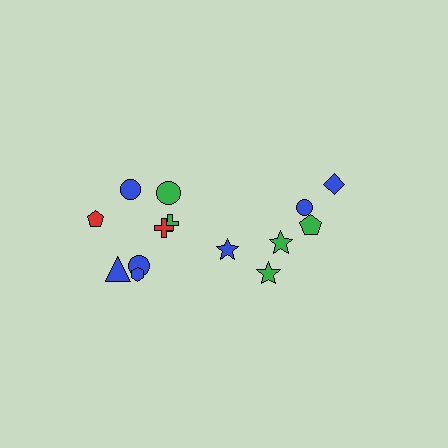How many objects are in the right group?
There are 6 objects.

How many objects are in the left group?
There are 8 objects.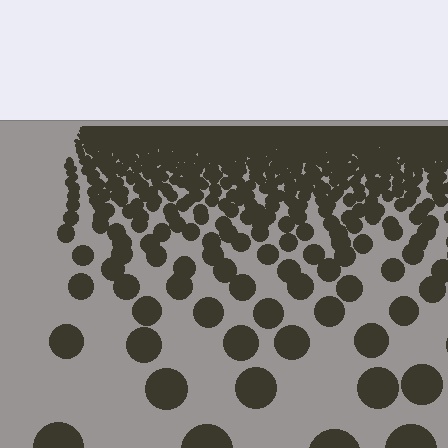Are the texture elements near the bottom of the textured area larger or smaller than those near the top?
Larger. Near the bottom, elements are closer to the viewer and appear at a bigger on-screen size.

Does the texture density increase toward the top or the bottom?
Density increases toward the top.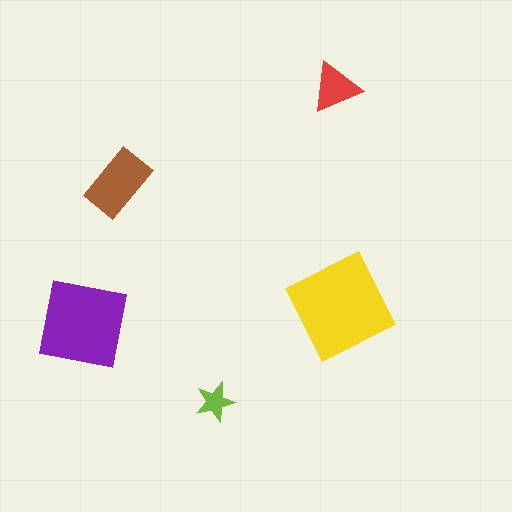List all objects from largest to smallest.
The yellow diamond, the purple square, the brown rectangle, the red triangle, the lime star.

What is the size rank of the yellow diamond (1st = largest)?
1st.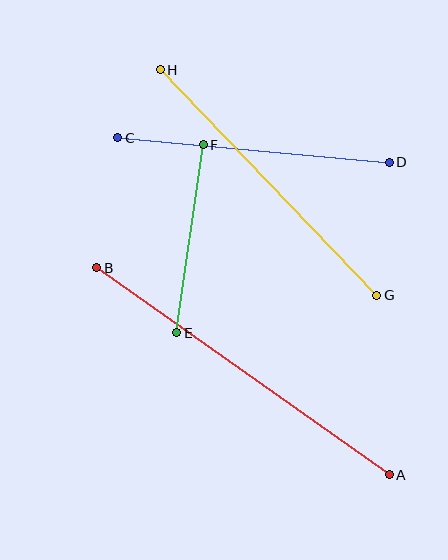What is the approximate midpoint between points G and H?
The midpoint is at approximately (269, 183) pixels.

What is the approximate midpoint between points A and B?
The midpoint is at approximately (243, 371) pixels.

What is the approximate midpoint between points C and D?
The midpoint is at approximately (253, 150) pixels.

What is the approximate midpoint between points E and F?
The midpoint is at approximately (190, 239) pixels.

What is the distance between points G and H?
The distance is approximately 313 pixels.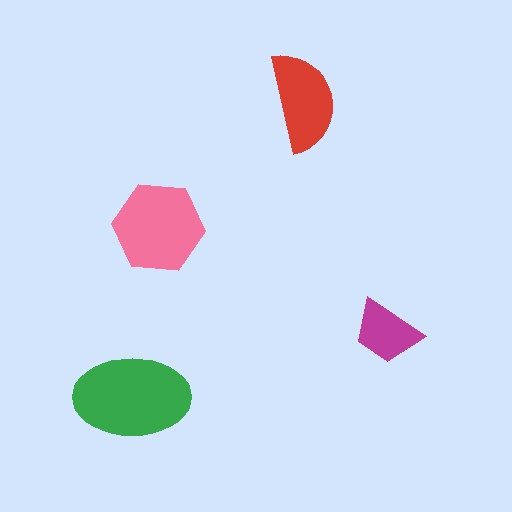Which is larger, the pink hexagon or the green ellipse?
The green ellipse.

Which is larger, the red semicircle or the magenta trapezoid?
The red semicircle.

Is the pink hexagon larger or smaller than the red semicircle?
Larger.